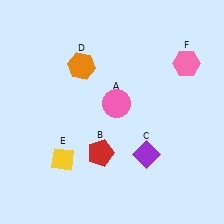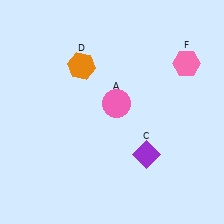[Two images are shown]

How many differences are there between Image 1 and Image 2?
There are 2 differences between the two images.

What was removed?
The yellow diamond (E), the red pentagon (B) were removed in Image 2.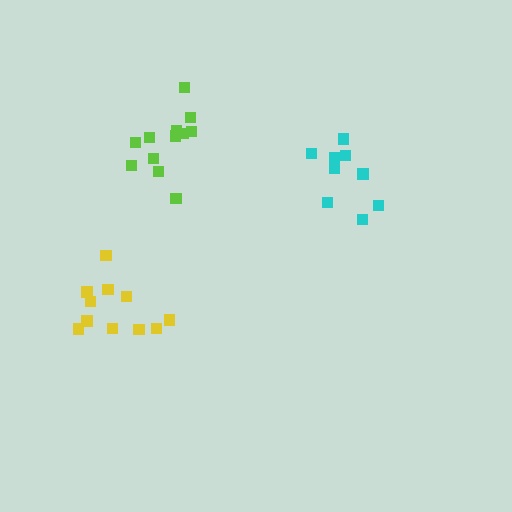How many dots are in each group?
Group 1: 9 dots, Group 2: 12 dots, Group 3: 11 dots (32 total).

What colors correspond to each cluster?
The clusters are colored: cyan, lime, yellow.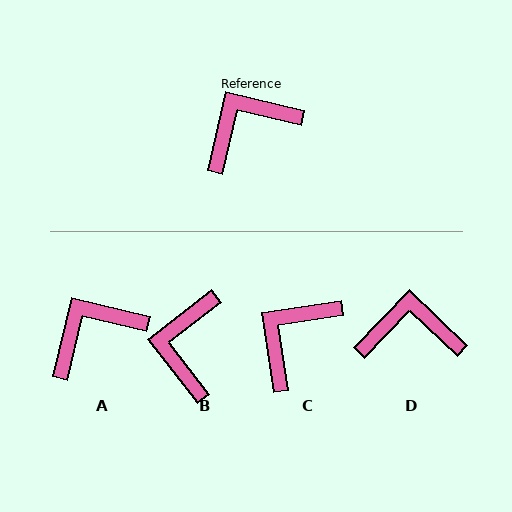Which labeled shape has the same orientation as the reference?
A.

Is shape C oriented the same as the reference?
No, it is off by about 22 degrees.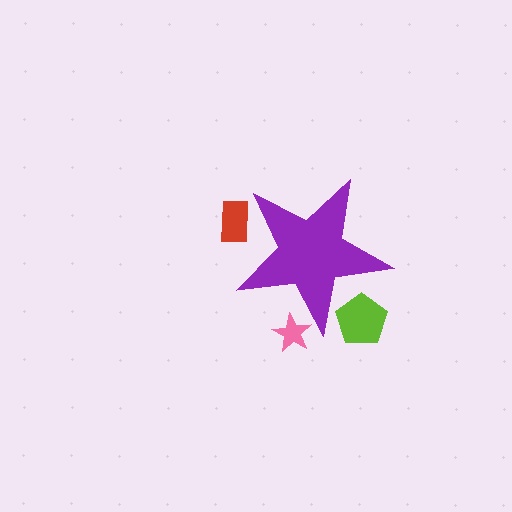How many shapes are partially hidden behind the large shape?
3 shapes are partially hidden.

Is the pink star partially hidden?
Yes, the pink star is partially hidden behind the purple star.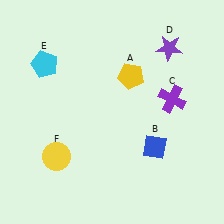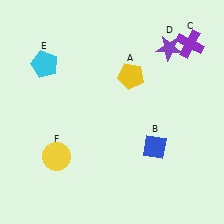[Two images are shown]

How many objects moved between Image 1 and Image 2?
1 object moved between the two images.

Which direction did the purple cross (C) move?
The purple cross (C) moved up.